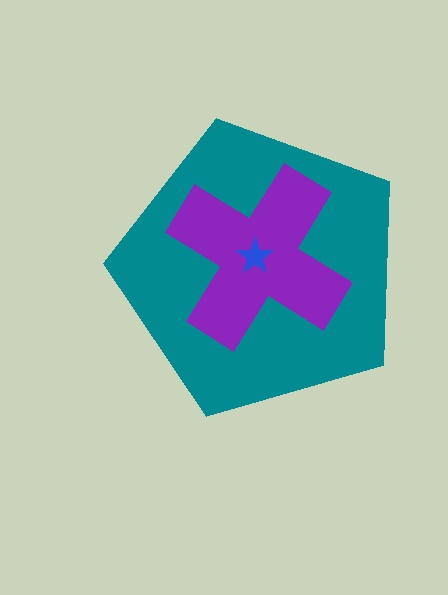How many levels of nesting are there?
3.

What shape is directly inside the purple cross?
The blue star.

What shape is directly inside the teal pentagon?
The purple cross.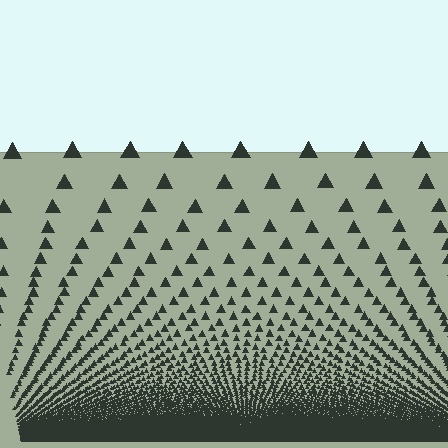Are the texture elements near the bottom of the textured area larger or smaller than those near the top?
Smaller. The gradient is inverted — elements near the bottom are smaller and denser.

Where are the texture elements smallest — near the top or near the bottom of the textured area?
Near the bottom.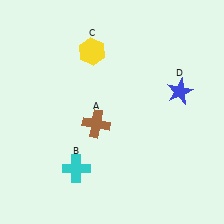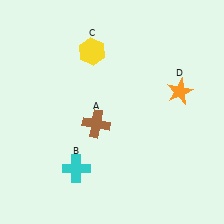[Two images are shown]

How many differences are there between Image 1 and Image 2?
There is 1 difference between the two images.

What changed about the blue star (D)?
In Image 1, D is blue. In Image 2, it changed to orange.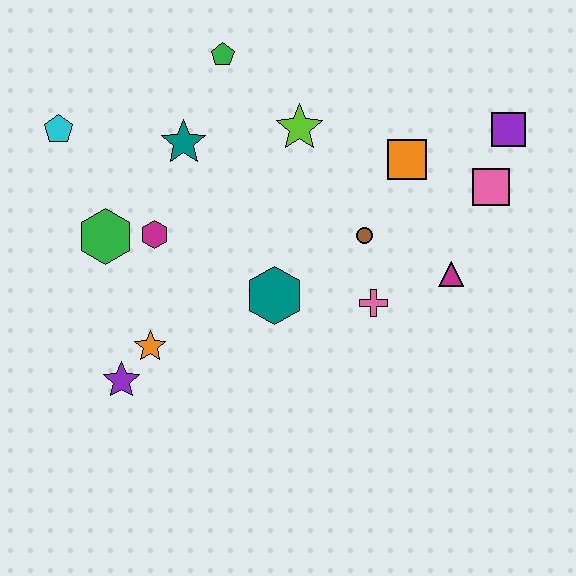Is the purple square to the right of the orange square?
Yes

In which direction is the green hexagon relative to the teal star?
The green hexagon is below the teal star.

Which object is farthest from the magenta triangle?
The cyan pentagon is farthest from the magenta triangle.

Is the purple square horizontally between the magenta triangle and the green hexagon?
No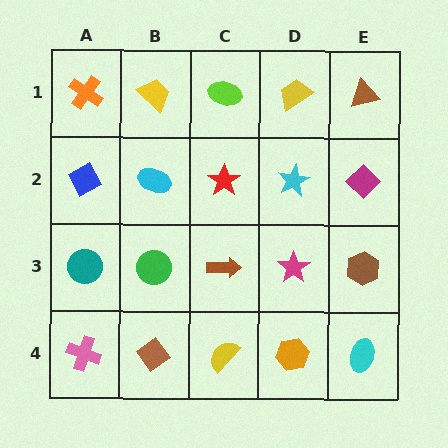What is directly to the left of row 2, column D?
A red star.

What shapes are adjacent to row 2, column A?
An orange cross (row 1, column A), a teal circle (row 3, column A), a cyan ellipse (row 2, column B).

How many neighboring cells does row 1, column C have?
3.